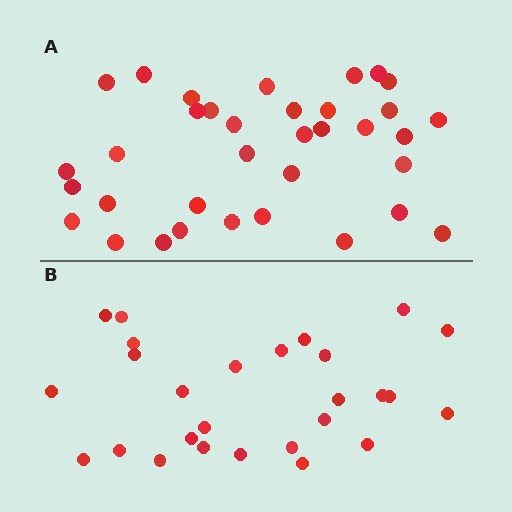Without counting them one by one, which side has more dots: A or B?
Region A (the top region) has more dots.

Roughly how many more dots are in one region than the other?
Region A has roughly 8 or so more dots than region B.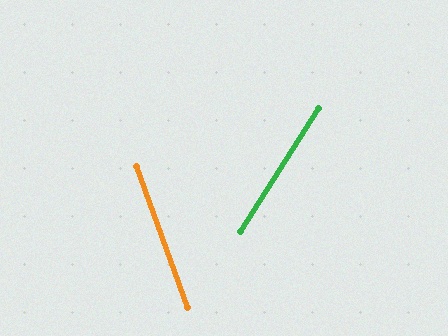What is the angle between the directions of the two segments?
Approximately 52 degrees.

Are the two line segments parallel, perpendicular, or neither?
Neither parallel nor perpendicular — they differ by about 52°.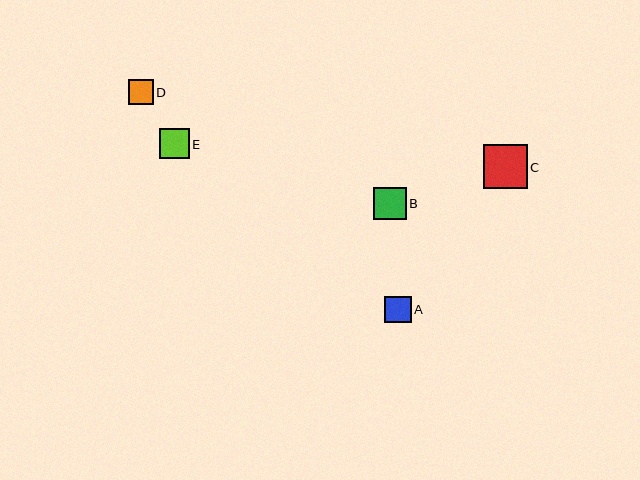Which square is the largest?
Square C is the largest with a size of approximately 44 pixels.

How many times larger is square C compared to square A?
Square C is approximately 1.7 times the size of square A.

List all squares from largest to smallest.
From largest to smallest: C, B, E, A, D.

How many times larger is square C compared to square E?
Square C is approximately 1.5 times the size of square E.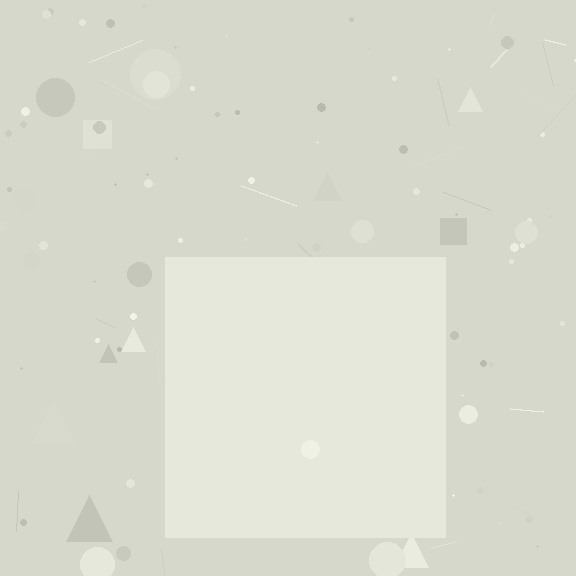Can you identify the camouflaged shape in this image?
The camouflaged shape is a square.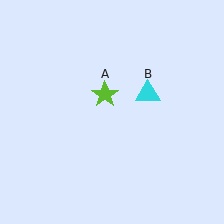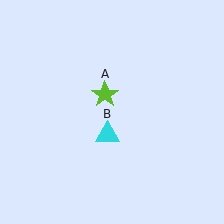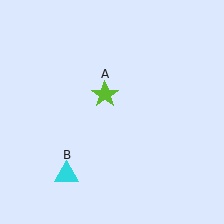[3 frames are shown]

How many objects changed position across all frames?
1 object changed position: cyan triangle (object B).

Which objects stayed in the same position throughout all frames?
Lime star (object A) remained stationary.